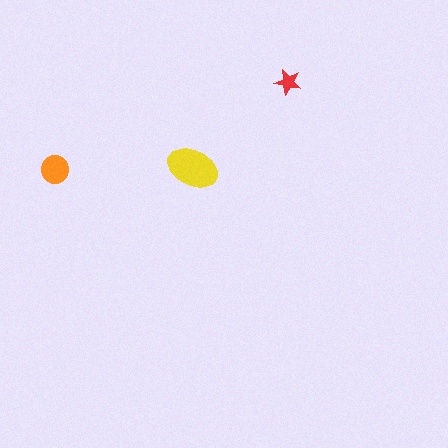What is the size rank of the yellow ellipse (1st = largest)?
1st.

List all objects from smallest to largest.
The red star, the orange circle, the yellow ellipse.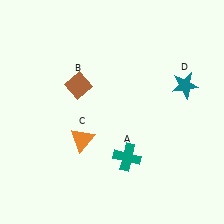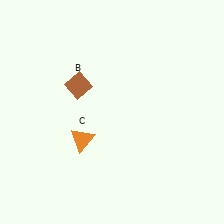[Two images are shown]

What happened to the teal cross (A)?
The teal cross (A) was removed in Image 2. It was in the bottom-right area of Image 1.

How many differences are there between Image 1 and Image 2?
There are 2 differences between the two images.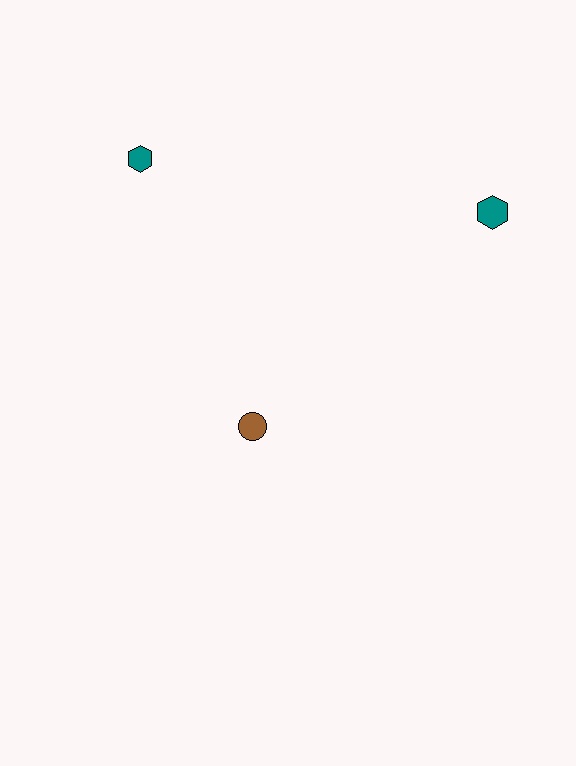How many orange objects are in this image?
There are no orange objects.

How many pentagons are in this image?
There are no pentagons.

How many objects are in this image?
There are 3 objects.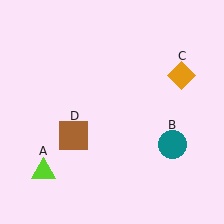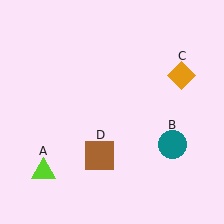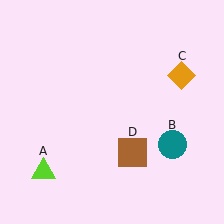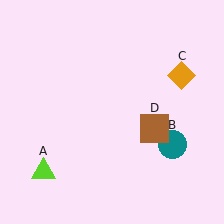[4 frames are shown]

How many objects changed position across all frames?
1 object changed position: brown square (object D).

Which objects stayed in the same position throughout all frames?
Lime triangle (object A) and teal circle (object B) and orange diamond (object C) remained stationary.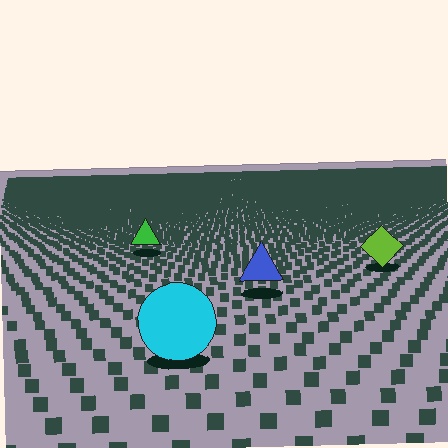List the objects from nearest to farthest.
From nearest to farthest: the cyan circle, the blue triangle, the lime diamond, the green triangle.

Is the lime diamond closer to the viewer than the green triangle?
Yes. The lime diamond is closer — you can tell from the texture gradient: the ground texture is coarser near it.